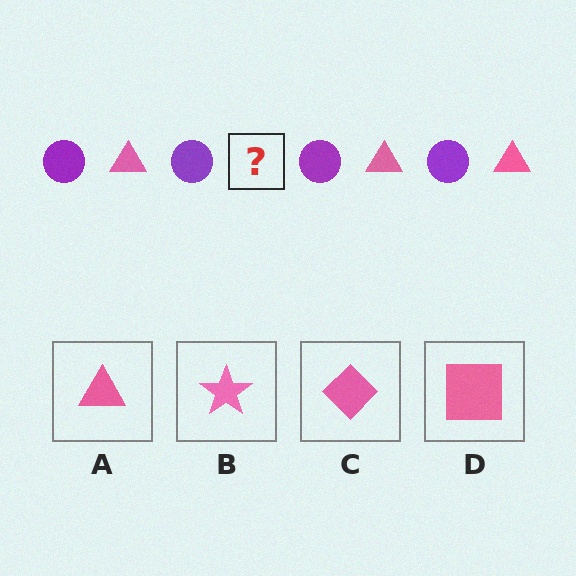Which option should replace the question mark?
Option A.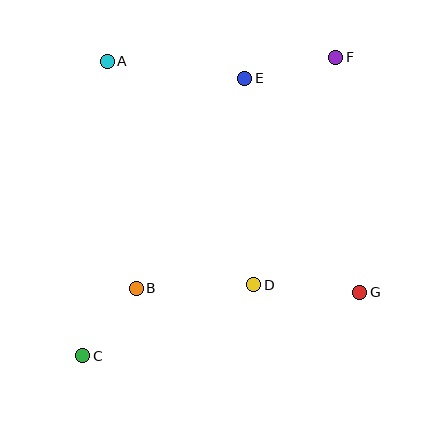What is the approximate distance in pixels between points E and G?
The distance between E and G is approximately 243 pixels.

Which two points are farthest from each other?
Points C and F are farthest from each other.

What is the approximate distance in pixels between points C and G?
The distance between C and G is approximately 284 pixels.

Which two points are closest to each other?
Points B and C are closest to each other.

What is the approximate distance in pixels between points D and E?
The distance between D and E is approximately 207 pixels.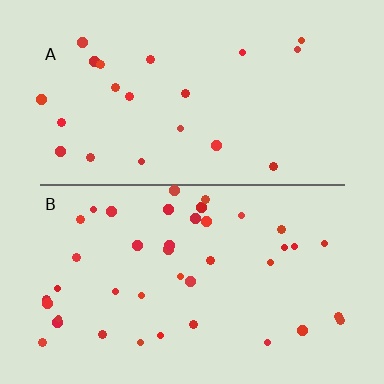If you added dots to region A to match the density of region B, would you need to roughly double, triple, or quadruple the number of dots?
Approximately double.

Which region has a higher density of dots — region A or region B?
B (the bottom).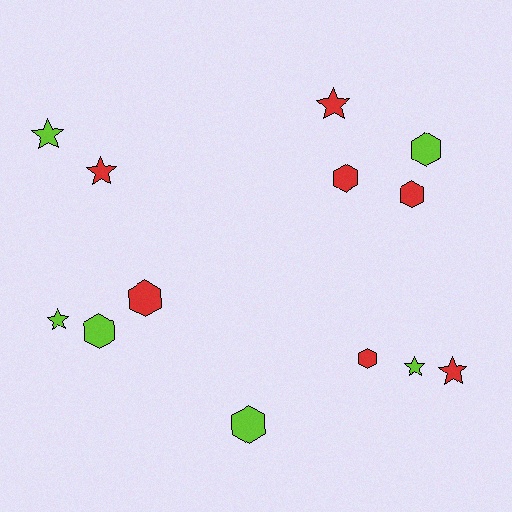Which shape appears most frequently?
Hexagon, with 7 objects.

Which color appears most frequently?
Red, with 7 objects.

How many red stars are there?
There are 3 red stars.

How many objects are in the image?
There are 13 objects.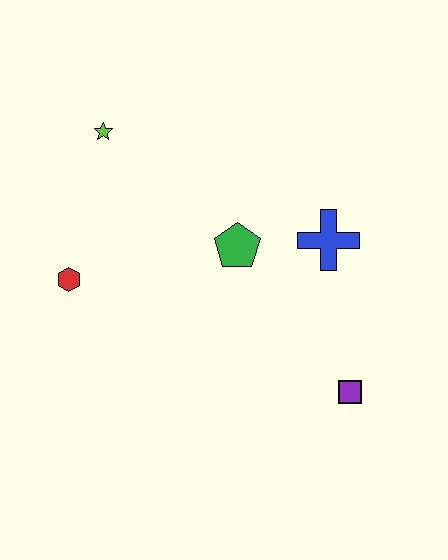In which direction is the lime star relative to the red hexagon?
The lime star is above the red hexagon.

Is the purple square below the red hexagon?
Yes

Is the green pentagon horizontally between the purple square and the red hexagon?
Yes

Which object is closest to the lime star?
The red hexagon is closest to the lime star.